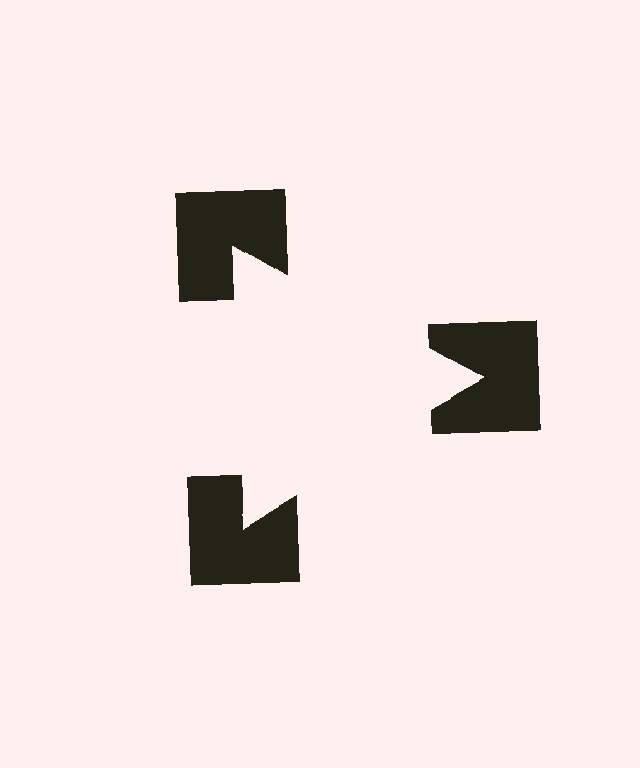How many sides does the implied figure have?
3 sides.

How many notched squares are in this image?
There are 3 — one at each vertex of the illusory triangle.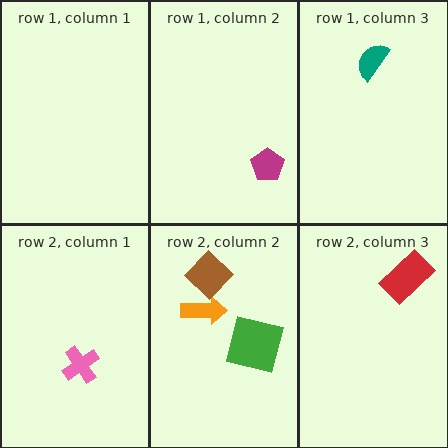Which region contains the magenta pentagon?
The row 1, column 2 region.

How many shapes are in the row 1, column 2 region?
1.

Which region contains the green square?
The row 2, column 2 region.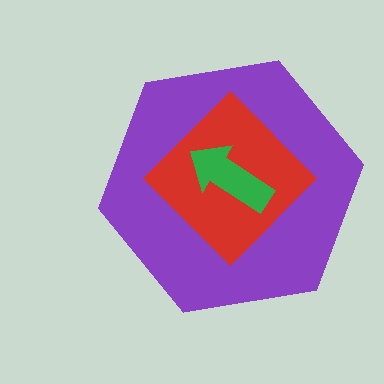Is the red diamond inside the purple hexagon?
Yes.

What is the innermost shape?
The green arrow.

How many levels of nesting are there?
3.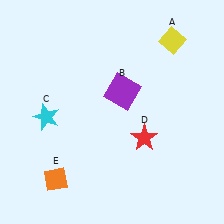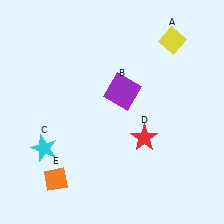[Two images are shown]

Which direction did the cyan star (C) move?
The cyan star (C) moved down.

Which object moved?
The cyan star (C) moved down.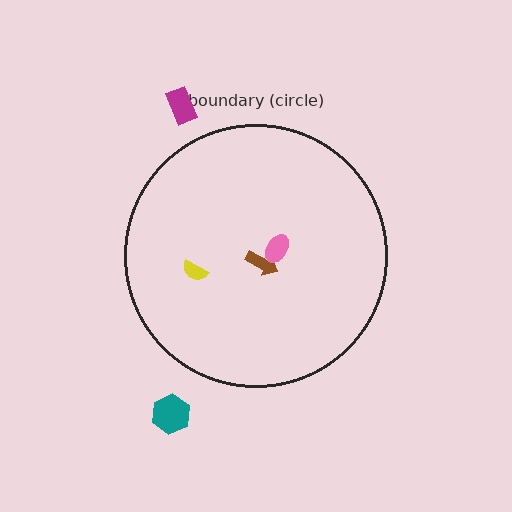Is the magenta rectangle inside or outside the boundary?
Outside.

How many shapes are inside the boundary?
3 inside, 2 outside.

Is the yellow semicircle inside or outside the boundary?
Inside.